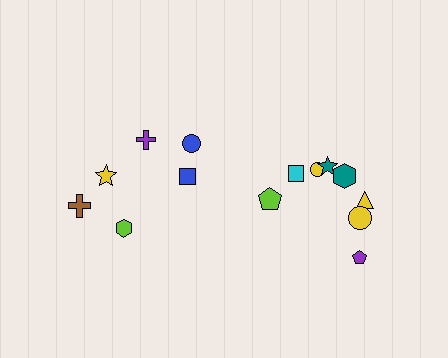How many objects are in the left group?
There are 6 objects.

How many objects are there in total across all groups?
There are 14 objects.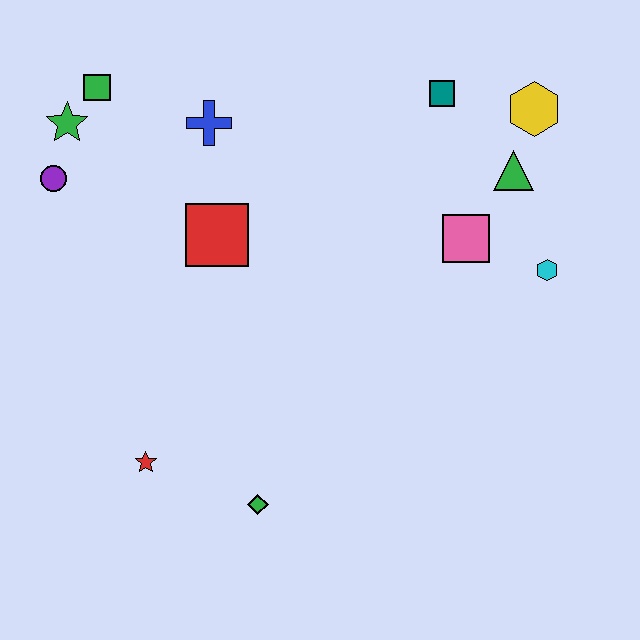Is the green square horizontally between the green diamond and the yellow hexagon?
No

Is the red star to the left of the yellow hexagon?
Yes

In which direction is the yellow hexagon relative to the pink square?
The yellow hexagon is above the pink square.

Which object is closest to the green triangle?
The yellow hexagon is closest to the green triangle.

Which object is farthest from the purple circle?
The cyan hexagon is farthest from the purple circle.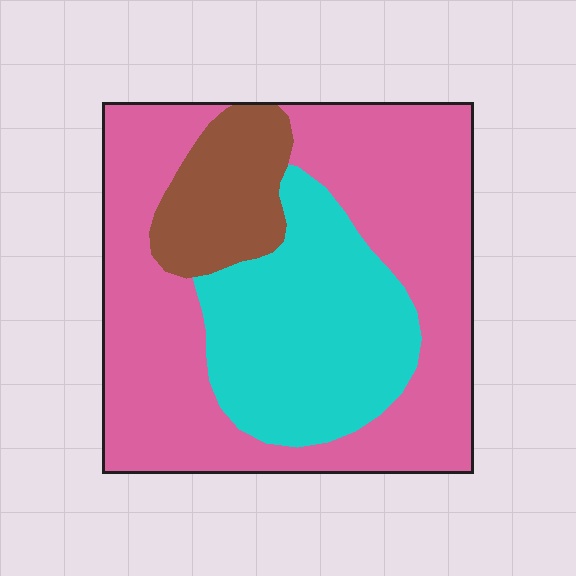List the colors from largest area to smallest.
From largest to smallest: pink, cyan, brown.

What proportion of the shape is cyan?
Cyan takes up between a sixth and a third of the shape.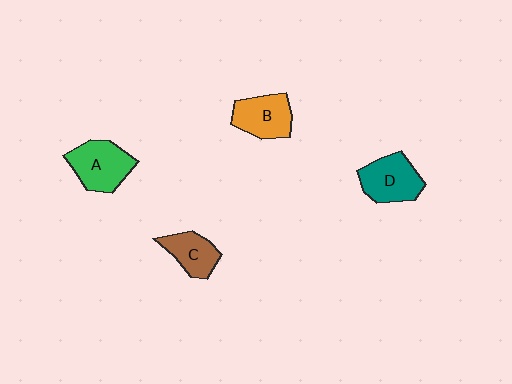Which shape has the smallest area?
Shape C (brown).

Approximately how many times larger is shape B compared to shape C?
Approximately 1.2 times.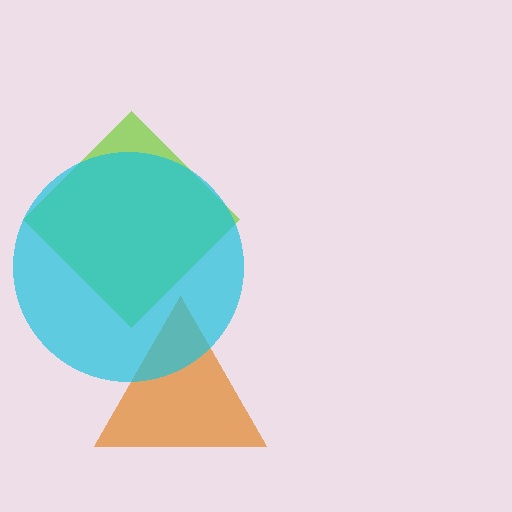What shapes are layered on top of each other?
The layered shapes are: an orange triangle, a lime diamond, a cyan circle.